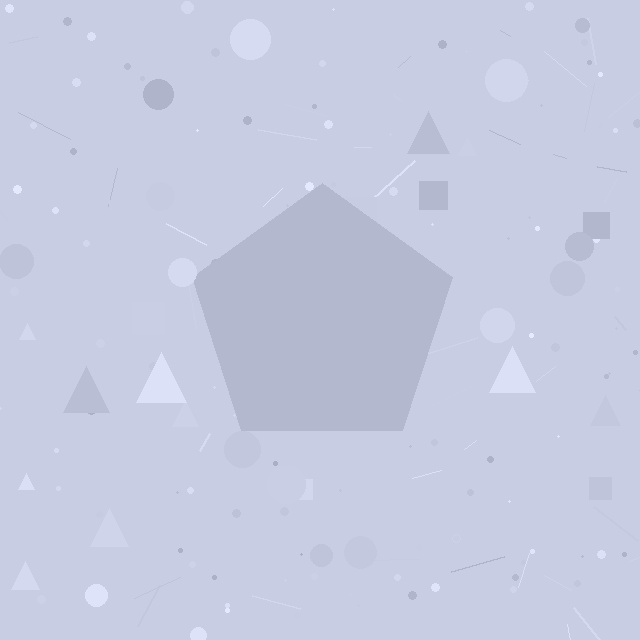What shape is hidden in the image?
A pentagon is hidden in the image.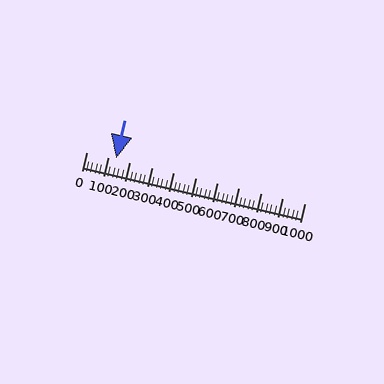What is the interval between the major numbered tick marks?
The major tick marks are spaced 100 units apart.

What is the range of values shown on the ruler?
The ruler shows values from 0 to 1000.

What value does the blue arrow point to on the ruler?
The blue arrow points to approximately 138.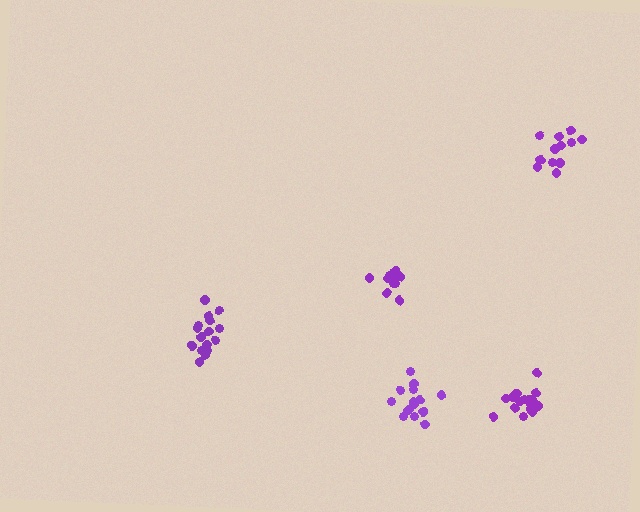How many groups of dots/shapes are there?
There are 5 groups.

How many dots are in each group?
Group 1: 16 dots, Group 2: 12 dots, Group 3: 16 dots, Group 4: 16 dots, Group 5: 13 dots (73 total).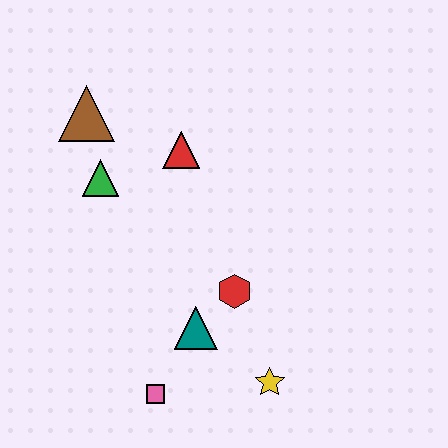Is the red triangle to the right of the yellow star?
No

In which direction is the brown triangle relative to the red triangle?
The brown triangle is to the left of the red triangle.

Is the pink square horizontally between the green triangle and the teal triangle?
Yes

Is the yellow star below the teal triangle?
Yes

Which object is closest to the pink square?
The teal triangle is closest to the pink square.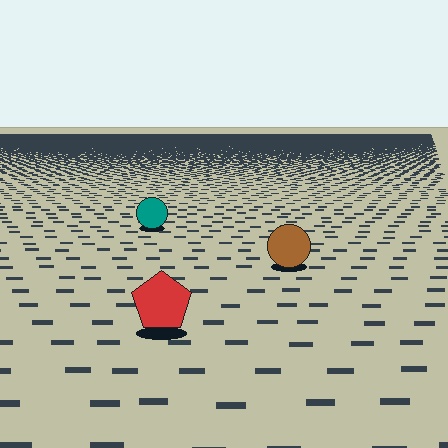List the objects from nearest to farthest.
From nearest to farthest: the red pentagon, the brown circle, the teal circle.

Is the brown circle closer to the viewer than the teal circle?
Yes. The brown circle is closer — you can tell from the texture gradient: the ground texture is coarser near it.